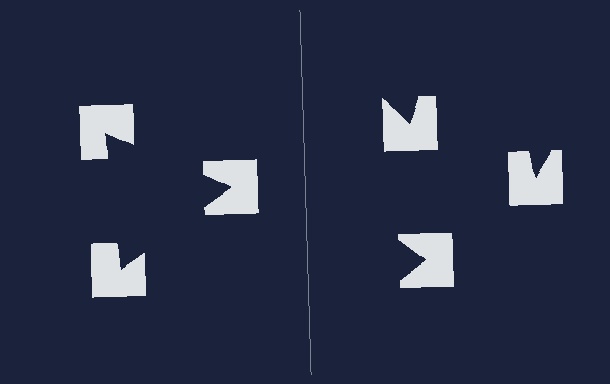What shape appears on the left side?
An illusory triangle.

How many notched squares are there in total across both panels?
6 — 3 on each side.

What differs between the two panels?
The notched squares are positioned identically on both sides; only the wedge orientations differ. On the left they align to a triangle; on the right they are misaligned.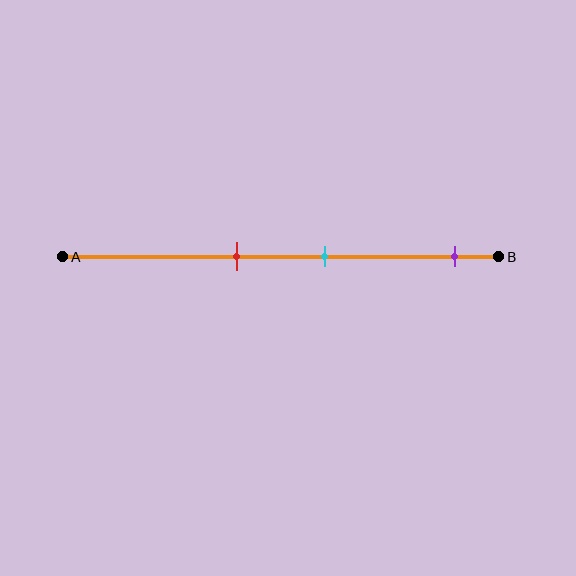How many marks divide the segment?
There are 3 marks dividing the segment.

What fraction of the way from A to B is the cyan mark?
The cyan mark is approximately 60% (0.6) of the way from A to B.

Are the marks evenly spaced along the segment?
No, the marks are not evenly spaced.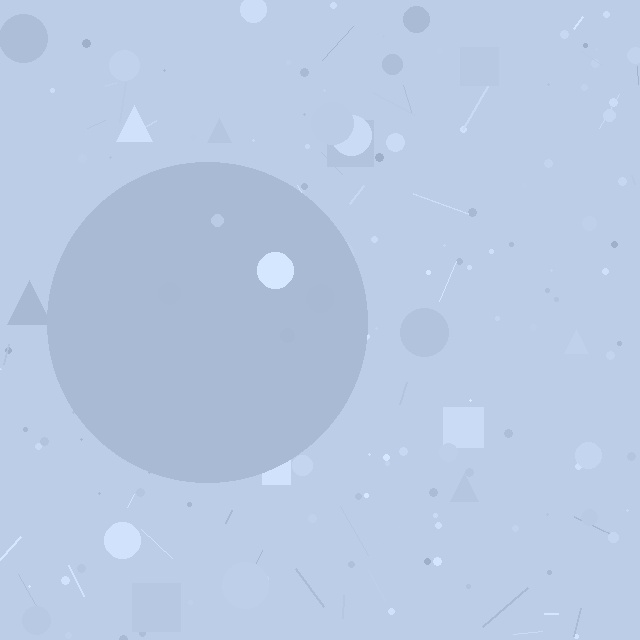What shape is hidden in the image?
A circle is hidden in the image.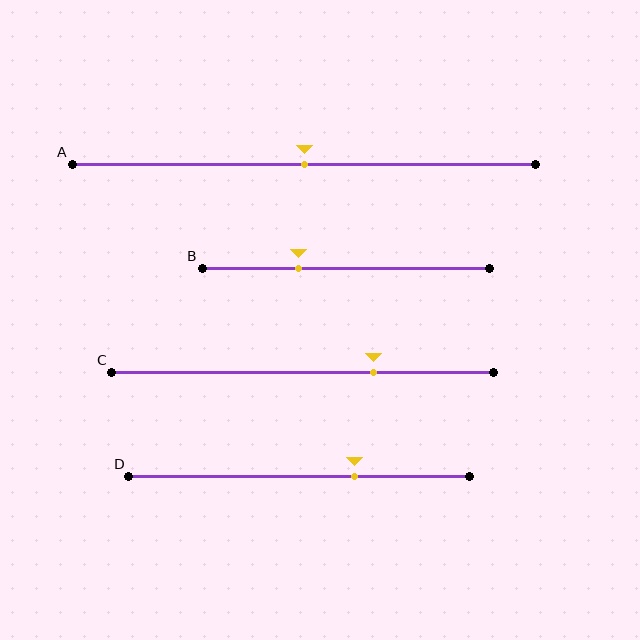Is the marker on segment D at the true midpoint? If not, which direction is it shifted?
No, the marker on segment D is shifted to the right by about 16% of the segment length.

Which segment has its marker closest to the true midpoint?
Segment A has its marker closest to the true midpoint.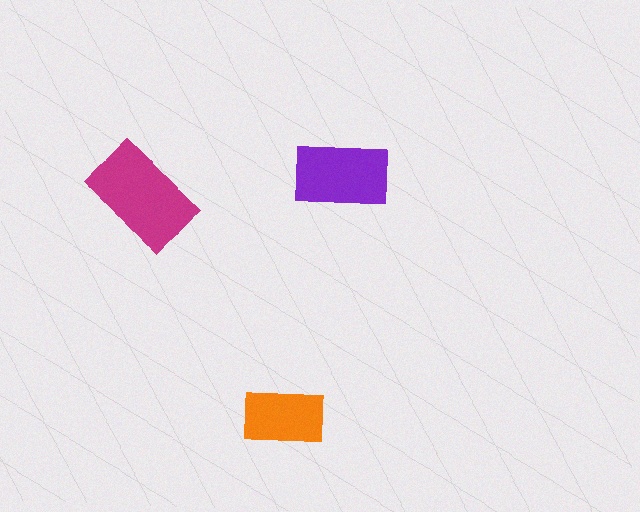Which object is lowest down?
The orange rectangle is bottommost.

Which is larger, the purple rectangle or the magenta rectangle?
The magenta one.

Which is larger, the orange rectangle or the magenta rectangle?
The magenta one.